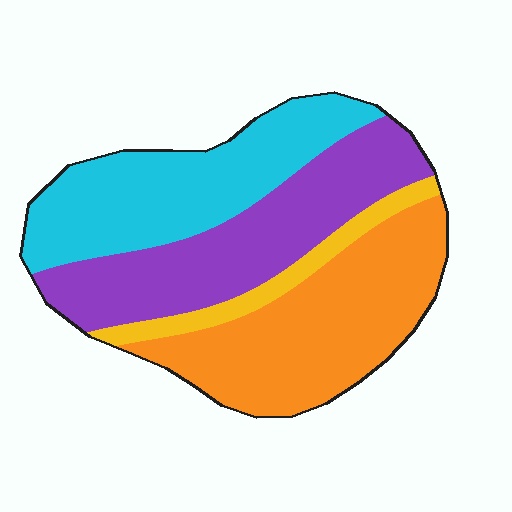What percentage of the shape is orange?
Orange covers roughly 35% of the shape.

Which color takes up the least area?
Yellow, at roughly 10%.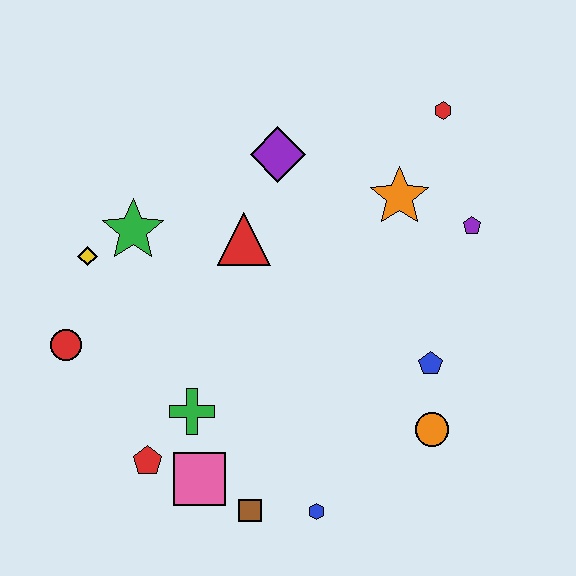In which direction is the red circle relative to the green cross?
The red circle is to the left of the green cross.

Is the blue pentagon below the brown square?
No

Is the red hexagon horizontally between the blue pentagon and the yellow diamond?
No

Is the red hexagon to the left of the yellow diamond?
No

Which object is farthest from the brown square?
The red hexagon is farthest from the brown square.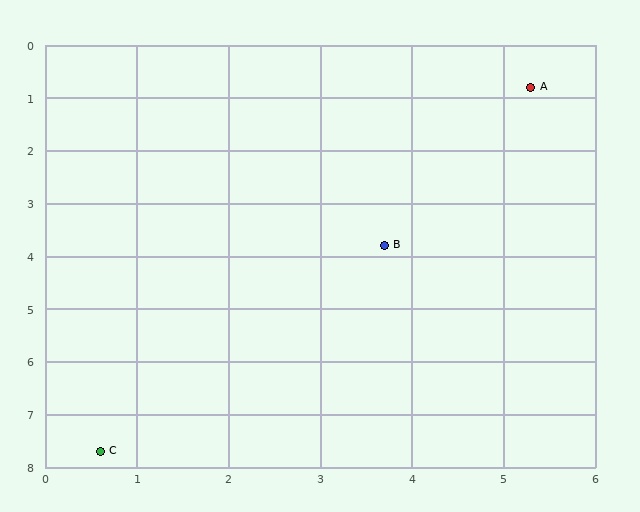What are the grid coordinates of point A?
Point A is at approximately (5.3, 0.8).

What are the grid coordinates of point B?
Point B is at approximately (3.7, 3.8).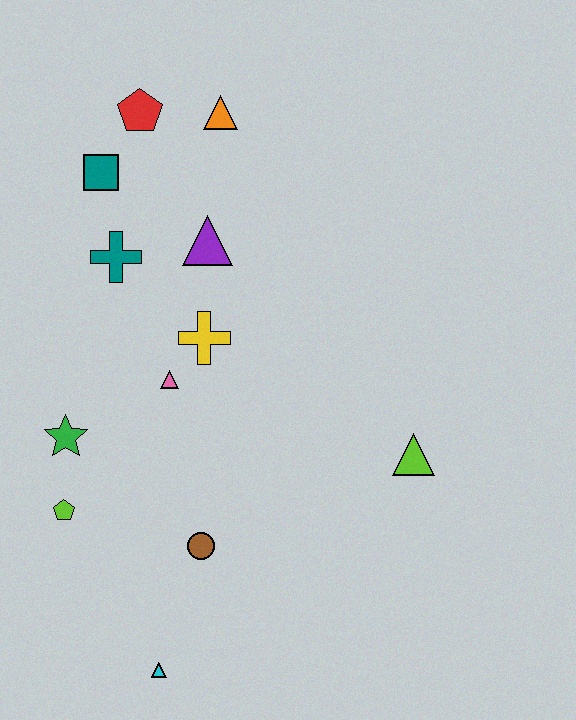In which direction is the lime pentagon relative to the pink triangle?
The lime pentagon is below the pink triangle.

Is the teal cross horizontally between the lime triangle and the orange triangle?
No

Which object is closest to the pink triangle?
The yellow cross is closest to the pink triangle.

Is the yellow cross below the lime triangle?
No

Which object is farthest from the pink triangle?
The cyan triangle is farthest from the pink triangle.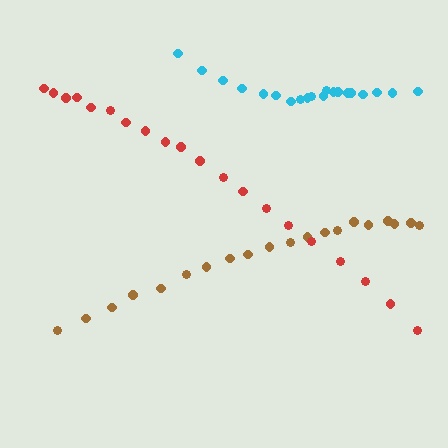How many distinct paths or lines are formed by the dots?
There are 3 distinct paths.